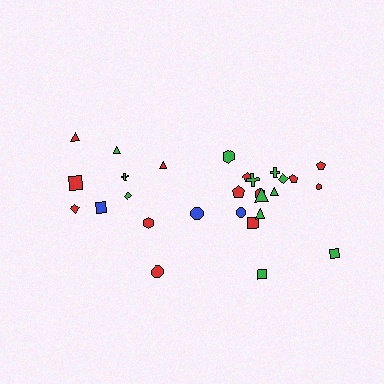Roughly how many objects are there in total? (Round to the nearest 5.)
Roughly 30 objects in total.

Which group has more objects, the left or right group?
The right group.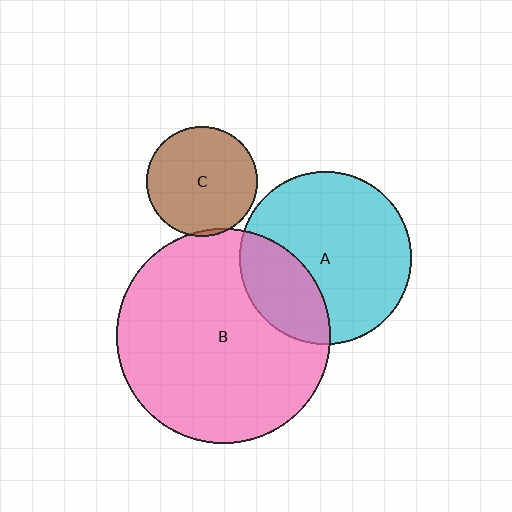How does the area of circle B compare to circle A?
Approximately 1.5 times.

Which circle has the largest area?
Circle B (pink).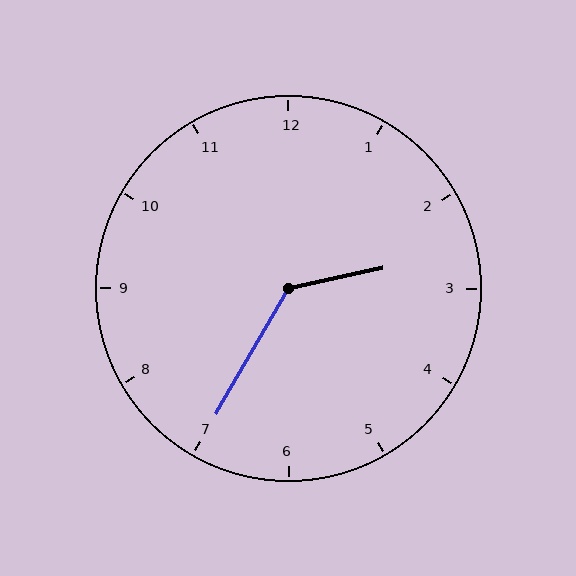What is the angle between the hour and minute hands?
Approximately 132 degrees.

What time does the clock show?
2:35.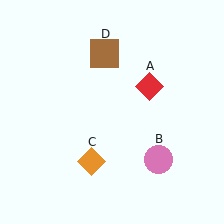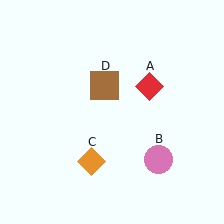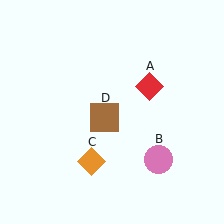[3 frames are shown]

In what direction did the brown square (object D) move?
The brown square (object D) moved down.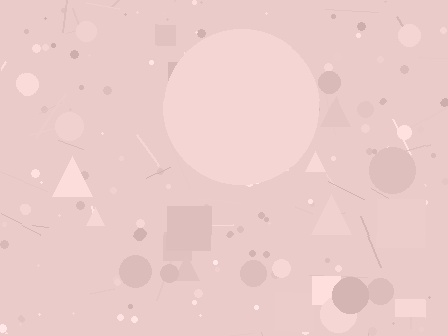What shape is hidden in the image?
A circle is hidden in the image.